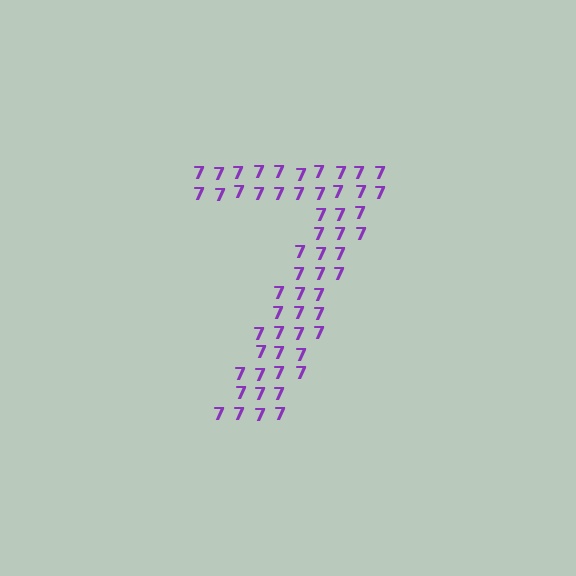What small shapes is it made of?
It is made of small digit 7's.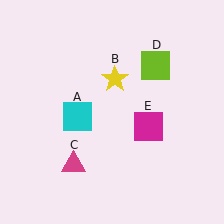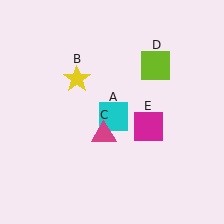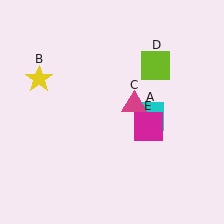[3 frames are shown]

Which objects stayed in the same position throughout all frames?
Lime square (object D) and magenta square (object E) remained stationary.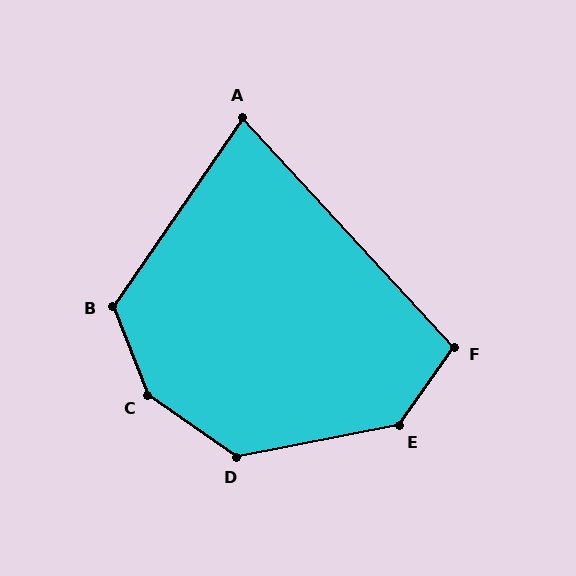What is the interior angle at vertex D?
Approximately 134 degrees (obtuse).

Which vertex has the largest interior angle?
C, at approximately 146 degrees.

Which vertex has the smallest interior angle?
A, at approximately 77 degrees.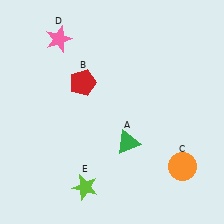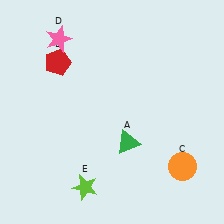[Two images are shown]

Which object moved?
The red pentagon (B) moved left.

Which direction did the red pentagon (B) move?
The red pentagon (B) moved left.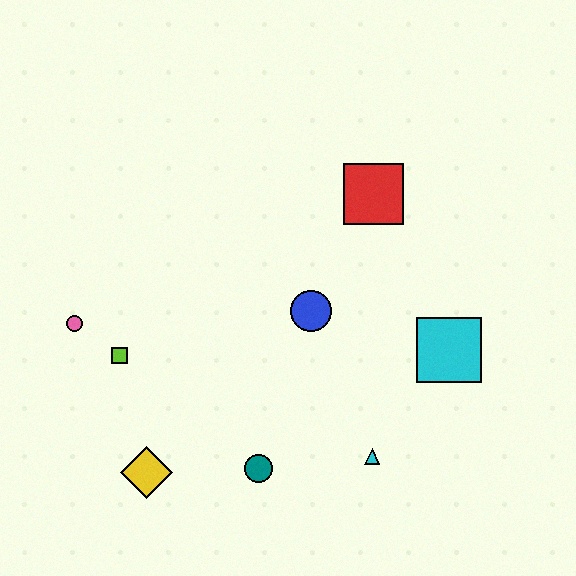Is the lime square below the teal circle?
No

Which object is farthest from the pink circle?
The cyan square is farthest from the pink circle.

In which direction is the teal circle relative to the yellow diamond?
The teal circle is to the right of the yellow diamond.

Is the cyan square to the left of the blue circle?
No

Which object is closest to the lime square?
The pink circle is closest to the lime square.